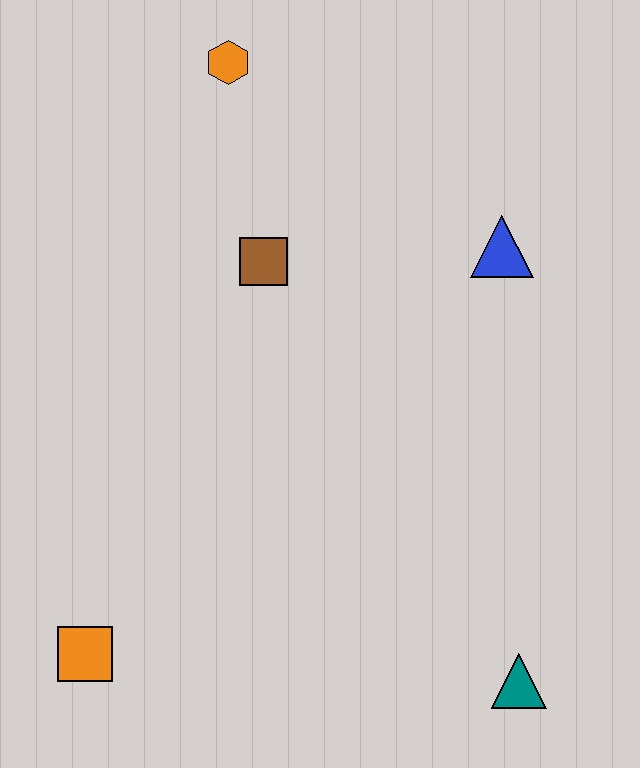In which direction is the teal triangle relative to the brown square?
The teal triangle is below the brown square.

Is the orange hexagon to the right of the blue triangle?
No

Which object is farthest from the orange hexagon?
The teal triangle is farthest from the orange hexagon.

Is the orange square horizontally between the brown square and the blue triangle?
No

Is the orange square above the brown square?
No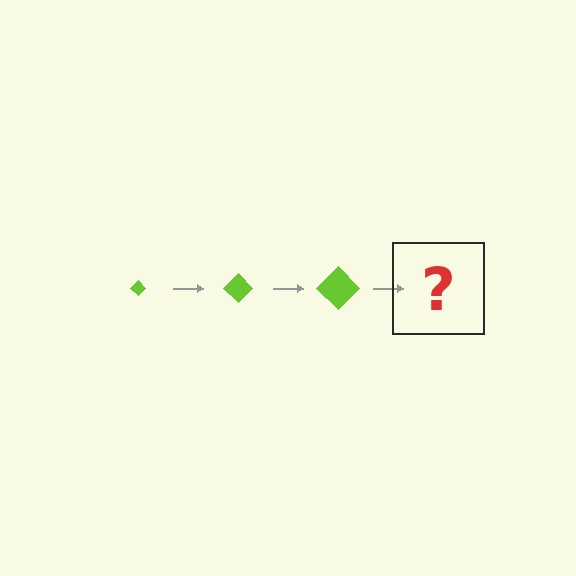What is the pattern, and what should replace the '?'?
The pattern is that the diamond gets progressively larger each step. The '?' should be a lime diamond, larger than the previous one.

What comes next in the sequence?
The next element should be a lime diamond, larger than the previous one.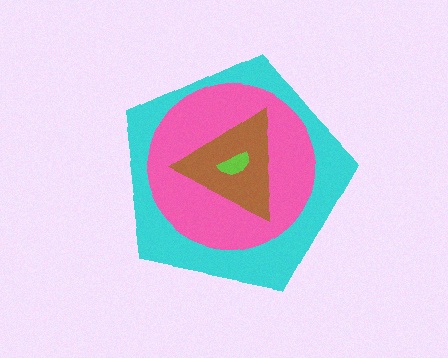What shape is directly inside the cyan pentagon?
The pink circle.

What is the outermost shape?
The cyan pentagon.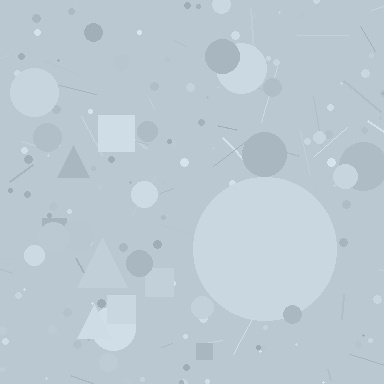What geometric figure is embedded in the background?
A circle is embedded in the background.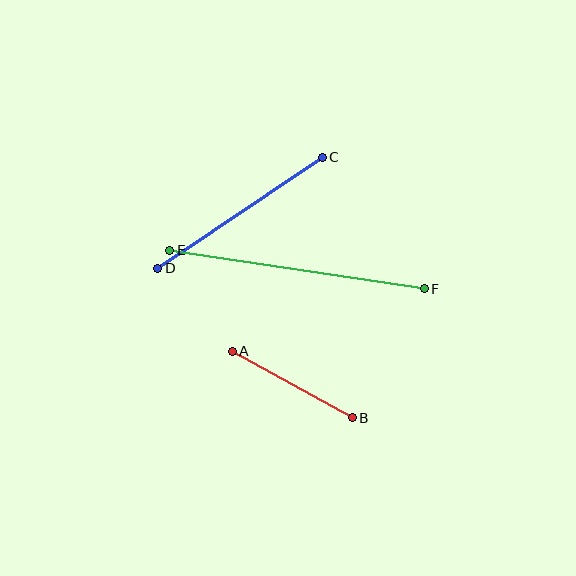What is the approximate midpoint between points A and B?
The midpoint is at approximately (292, 384) pixels.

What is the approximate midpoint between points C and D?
The midpoint is at approximately (240, 213) pixels.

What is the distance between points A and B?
The distance is approximately 137 pixels.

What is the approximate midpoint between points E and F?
The midpoint is at approximately (297, 270) pixels.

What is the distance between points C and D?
The distance is approximately 198 pixels.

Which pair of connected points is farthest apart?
Points E and F are farthest apart.